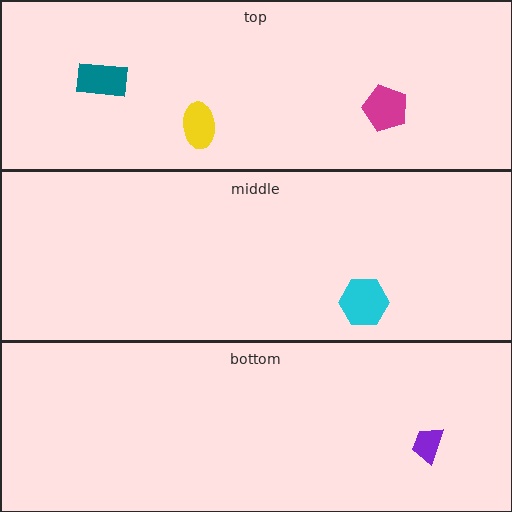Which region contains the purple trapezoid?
The bottom region.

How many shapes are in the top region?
3.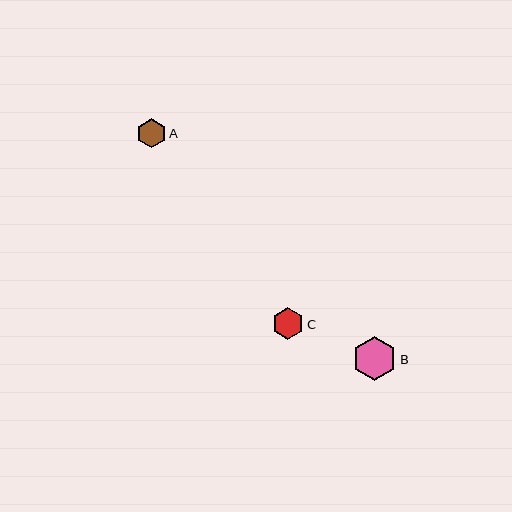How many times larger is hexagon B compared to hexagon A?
Hexagon B is approximately 1.5 times the size of hexagon A.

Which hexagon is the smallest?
Hexagon A is the smallest with a size of approximately 29 pixels.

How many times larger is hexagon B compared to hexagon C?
Hexagon B is approximately 1.4 times the size of hexagon C.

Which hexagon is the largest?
Hexagon B is the largest with a size of approximately 44 pixels.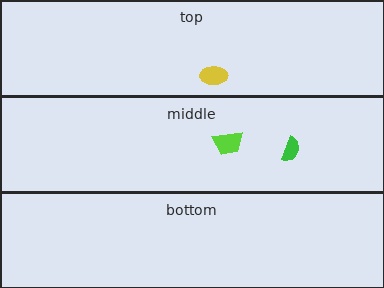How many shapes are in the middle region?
2.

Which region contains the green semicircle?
The middle region.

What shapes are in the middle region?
The lime trapezoid, the green semicircle.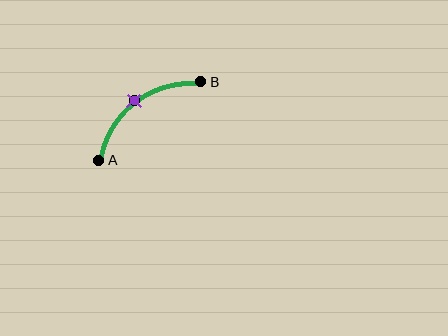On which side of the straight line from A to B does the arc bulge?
The arc bulges above and to the left of the straight line connecting A and B.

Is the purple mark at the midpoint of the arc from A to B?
Yes. The purple mark lies on the arc at equal arc-length from both A and B — it is the arc midpoint.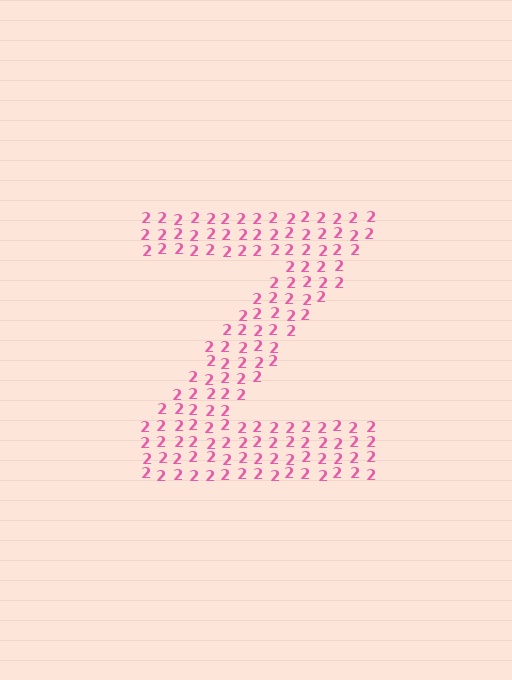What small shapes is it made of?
It is made of small digit 2's.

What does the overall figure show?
The overall figure shows the letter Z.